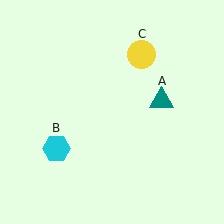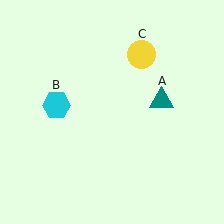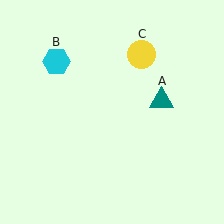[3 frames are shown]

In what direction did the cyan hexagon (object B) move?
The cyan hexagon (object B) moved up.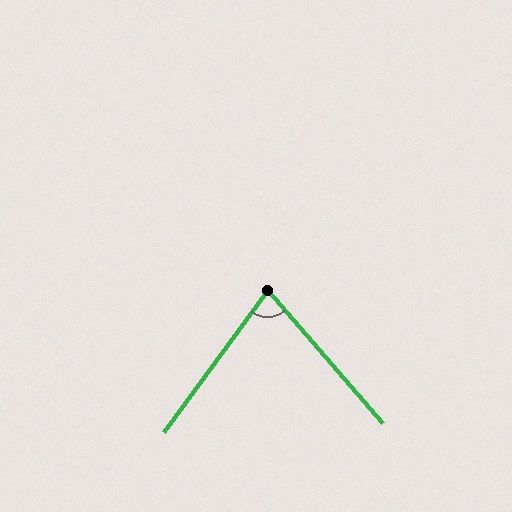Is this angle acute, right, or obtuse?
It is acute.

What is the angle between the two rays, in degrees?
Approximately 77 degrees.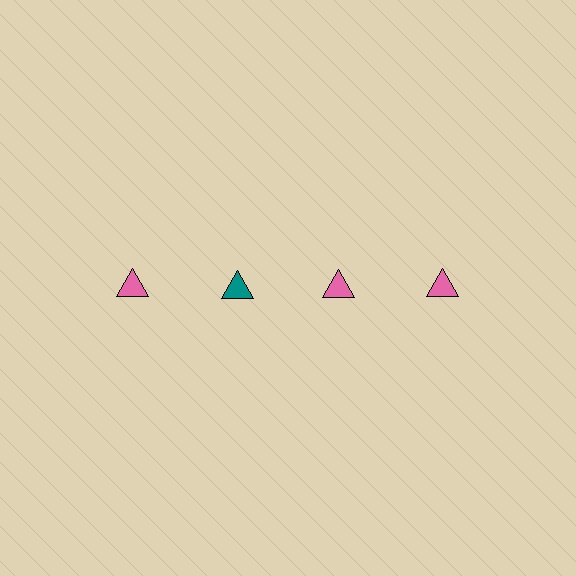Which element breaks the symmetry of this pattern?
The teal triangle in the top row, second from left column breaks the symmetry. All other shapes are pink triangles.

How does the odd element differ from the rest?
It has a different color: teal instead of pink.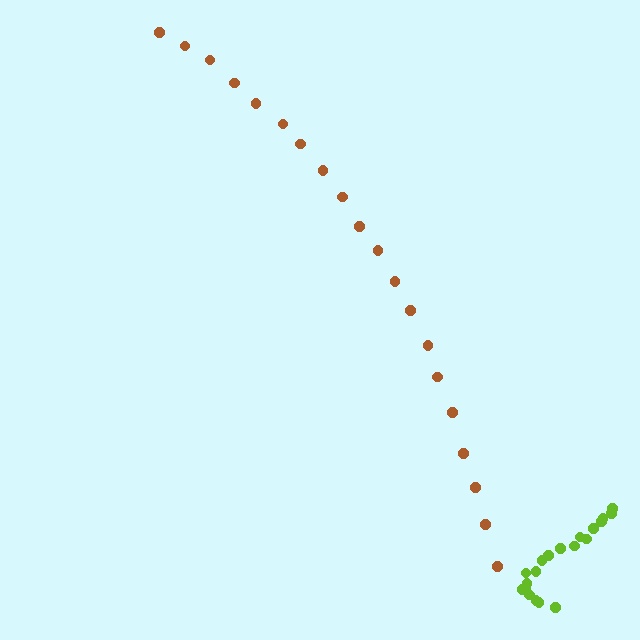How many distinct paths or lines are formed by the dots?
There are 2 distinct paths.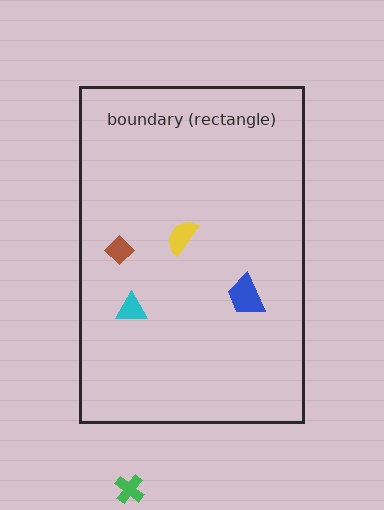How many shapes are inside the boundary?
4 inside, 1 outside.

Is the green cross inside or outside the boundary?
Outside.